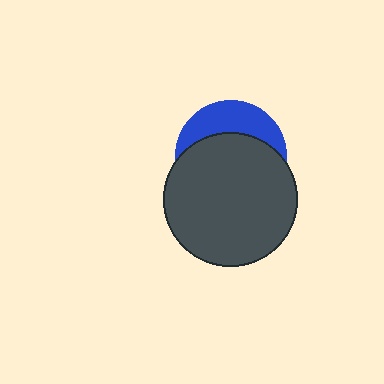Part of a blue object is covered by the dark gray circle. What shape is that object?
It is a circle.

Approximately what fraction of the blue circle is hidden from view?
Roughly 67% of the blue circle is hidden behind the dark gray circle.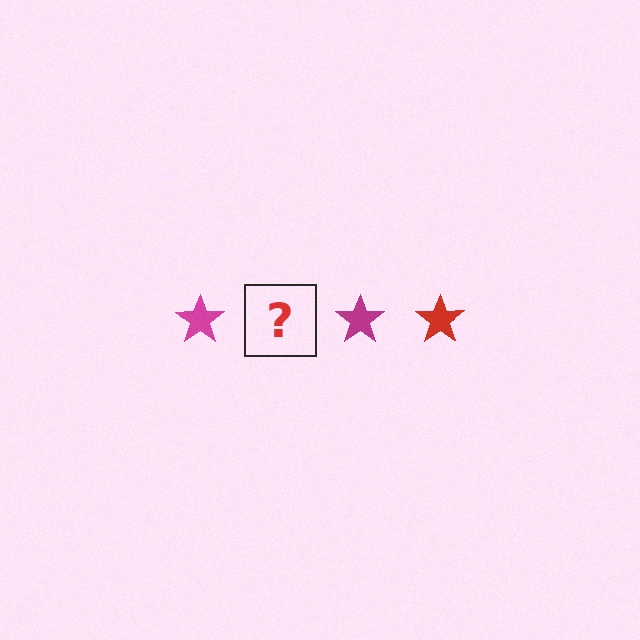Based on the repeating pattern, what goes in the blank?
The blank should be a red star.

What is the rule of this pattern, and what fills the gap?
The rule is that the pattern cycles through magenta, red stars. The gap should be filled with a red star.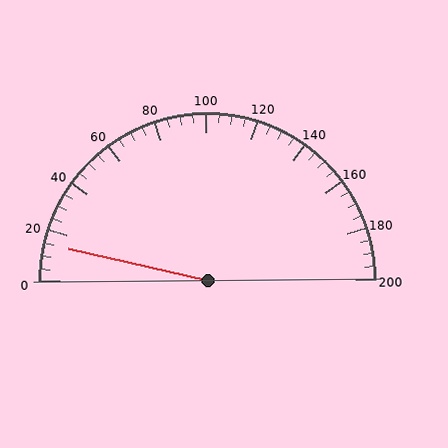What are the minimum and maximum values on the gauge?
The gauge ranges from 0 to 200.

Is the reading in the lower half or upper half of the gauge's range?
The reading is in the lower half of the range (0 to 200).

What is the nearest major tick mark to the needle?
The nearest major tick mark is 20.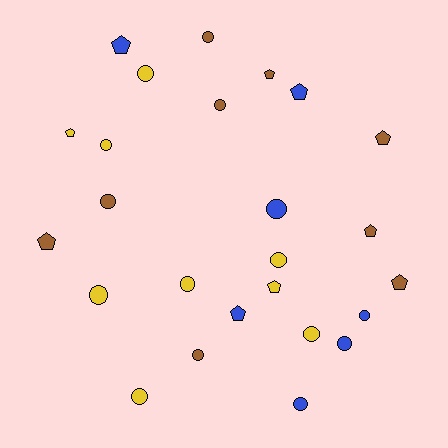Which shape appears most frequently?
Circle, with 15 objects.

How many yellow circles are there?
There are 7 yellow circles.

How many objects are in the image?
There are 25 objects.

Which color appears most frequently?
Yellow, with 9 objects.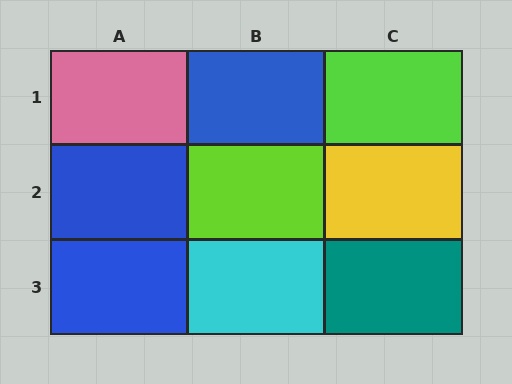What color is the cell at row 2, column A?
Blue.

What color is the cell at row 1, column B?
Blue.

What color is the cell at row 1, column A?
Pink.